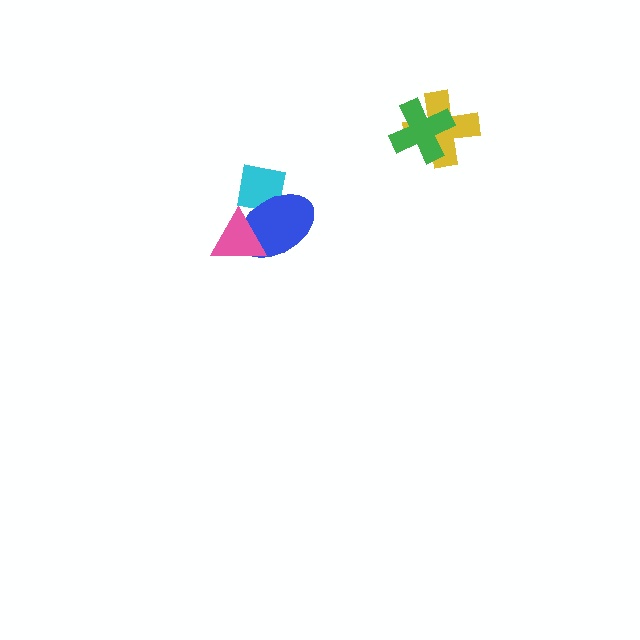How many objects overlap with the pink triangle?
2 objects overlap with the pink triangle.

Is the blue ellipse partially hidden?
Yes, it is partially covered by another shape.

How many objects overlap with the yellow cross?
1 object overlaps with the yellow cross.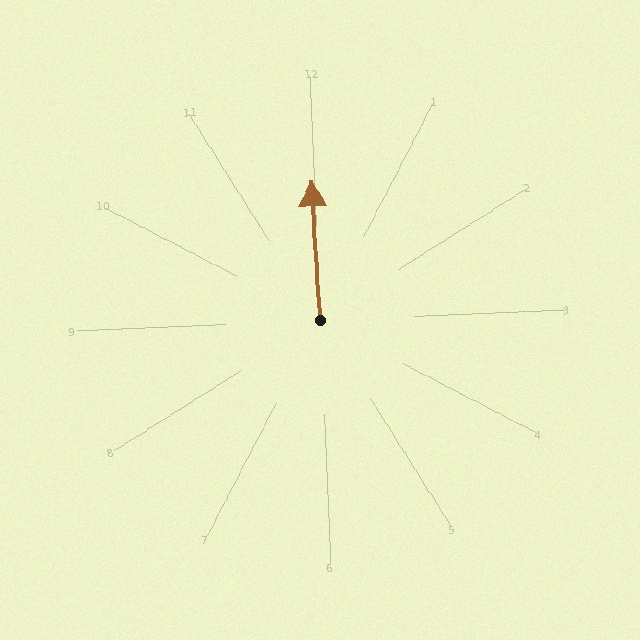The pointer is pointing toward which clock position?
Roughly 12 o'clock.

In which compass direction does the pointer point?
North.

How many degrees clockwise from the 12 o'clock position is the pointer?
Approximately 359 degrees.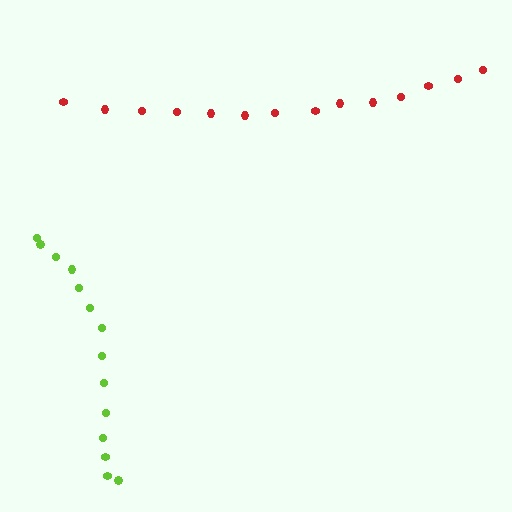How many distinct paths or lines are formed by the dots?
There are 2 distinct paths.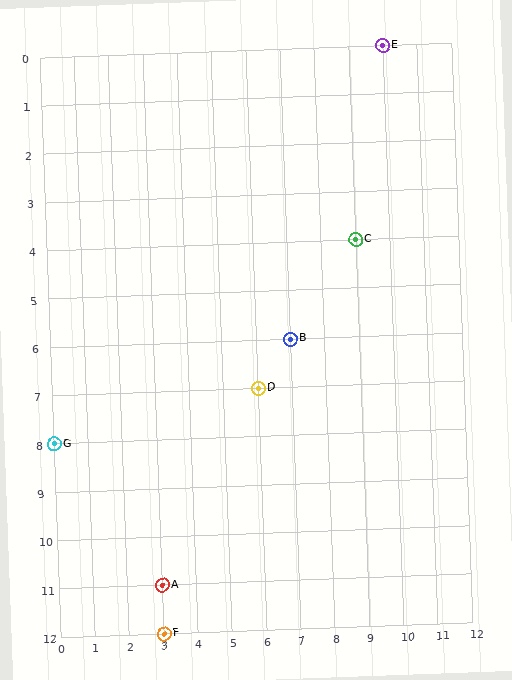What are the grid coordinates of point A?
Point A is at grid coordinates (3, 11).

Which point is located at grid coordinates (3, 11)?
Point A is at (3, 11).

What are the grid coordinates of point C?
Point C is at grid coordinates (9, 4).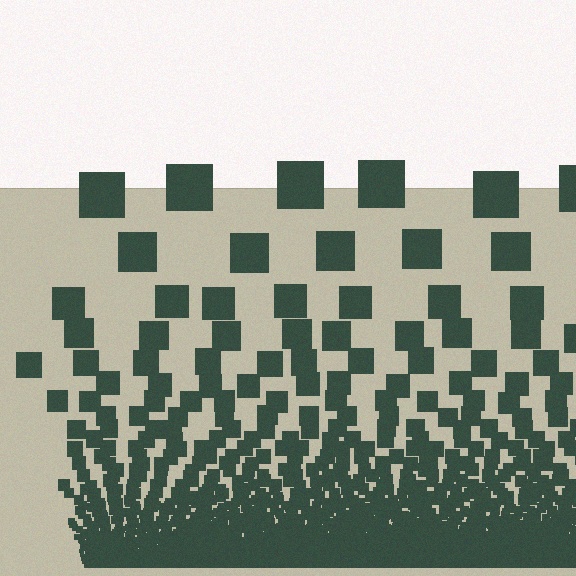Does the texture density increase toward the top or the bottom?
Density increases toward the bottom.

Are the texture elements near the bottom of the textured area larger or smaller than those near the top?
Smaller. The gradient is inverted — elements near the bottom are smaller and denser.